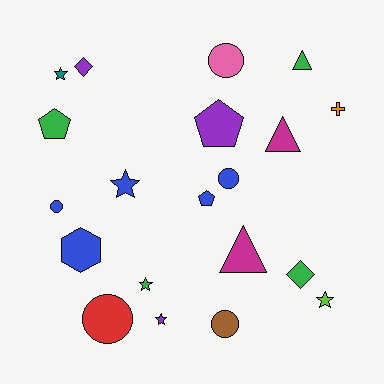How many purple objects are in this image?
There are 3 purple objects.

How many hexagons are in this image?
There is 1 hexagon.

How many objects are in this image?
There are 20 objects.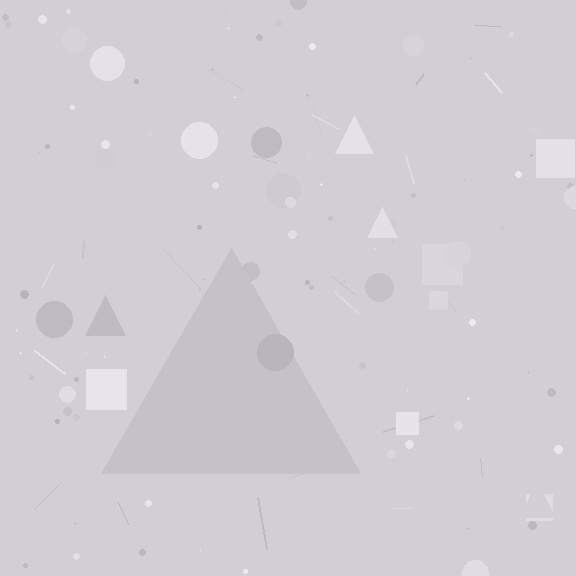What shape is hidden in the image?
A triangle is hidden in the image.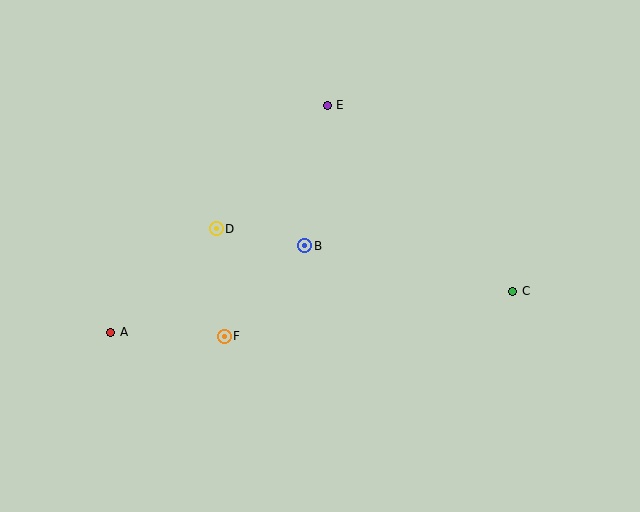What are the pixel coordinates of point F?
Point F is at (224, 336).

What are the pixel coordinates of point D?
Point D is at (216, 229).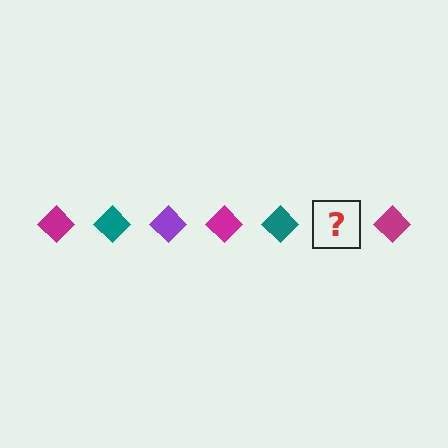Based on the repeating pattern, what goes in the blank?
The blank should be a purple diamond.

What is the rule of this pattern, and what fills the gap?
The rule is that the pattern cycles through magenta, teal, purple diamonds. The gap should be filled with a purple diamond.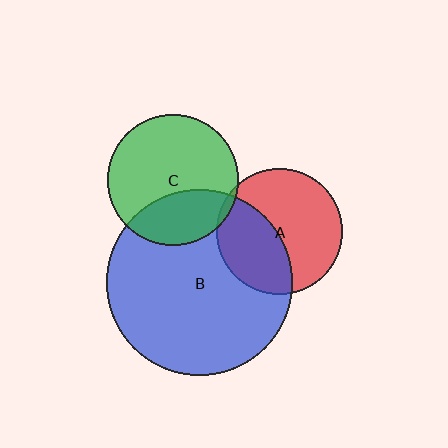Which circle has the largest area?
Circle B (blue).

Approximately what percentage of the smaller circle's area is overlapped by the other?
Approximately 5%.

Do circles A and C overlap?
Yes.